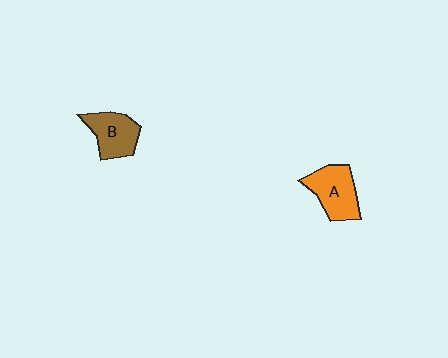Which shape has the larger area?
Shape A (orange).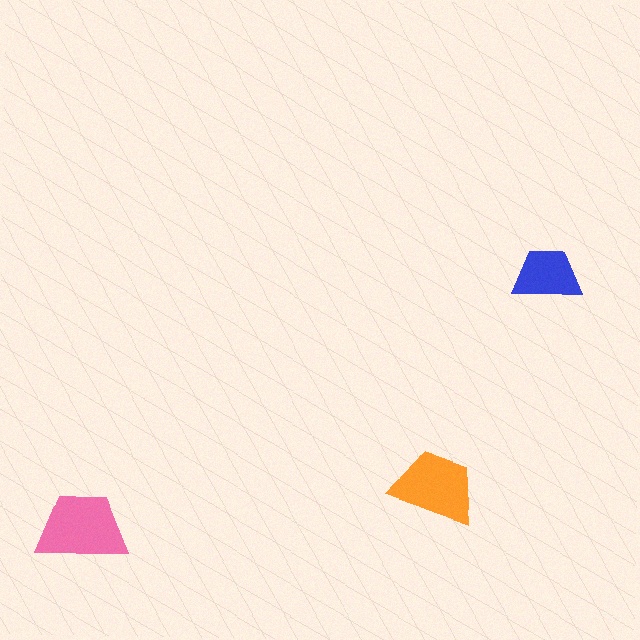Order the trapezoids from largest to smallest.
the pink one, the orange one, the blue one.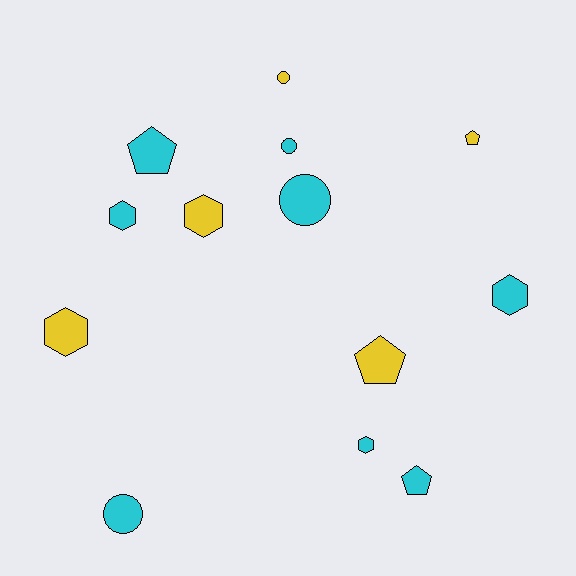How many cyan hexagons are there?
There are 3 cyan hexagons.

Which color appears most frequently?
Cyan, with 8 objects.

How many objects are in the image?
There are 13 objects.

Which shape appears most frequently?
Hexagon, with 5 objects.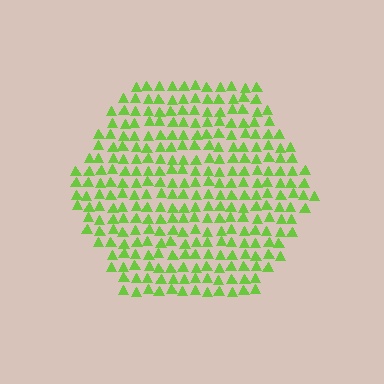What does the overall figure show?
The overall figure shows a hexagon.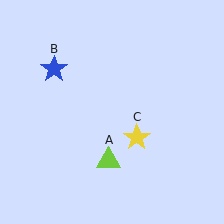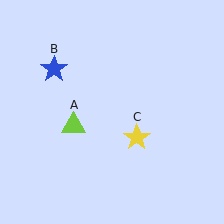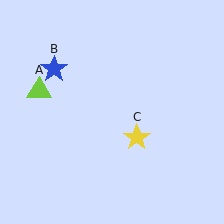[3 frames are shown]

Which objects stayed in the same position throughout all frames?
Blue star (object B) and yellow star (object C) remained stationary.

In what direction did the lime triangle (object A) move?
The lime triangle (object A) moved up and to the left.